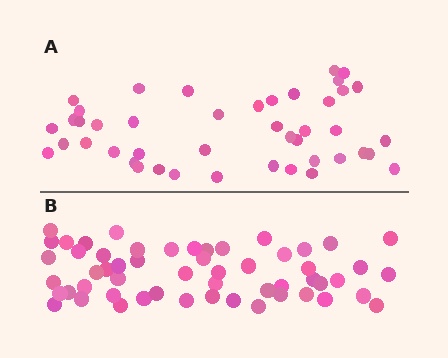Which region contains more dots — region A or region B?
Region B (the bottom region) has more dots.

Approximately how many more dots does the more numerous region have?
Region B has roughly 10 or so more dots than region A.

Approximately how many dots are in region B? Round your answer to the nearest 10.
About 60 dots. (The exact count is 55, which rounds to 60.)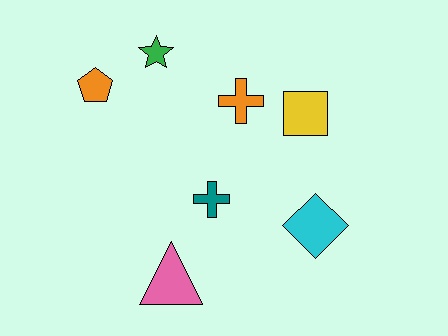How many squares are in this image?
There is 1 square.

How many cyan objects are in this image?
There is 1 cyan object.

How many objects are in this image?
There are 7 objects.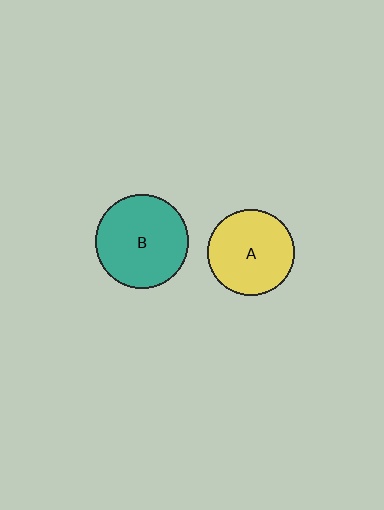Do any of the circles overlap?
No, none of the circles overlap.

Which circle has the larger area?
Circle B (teal).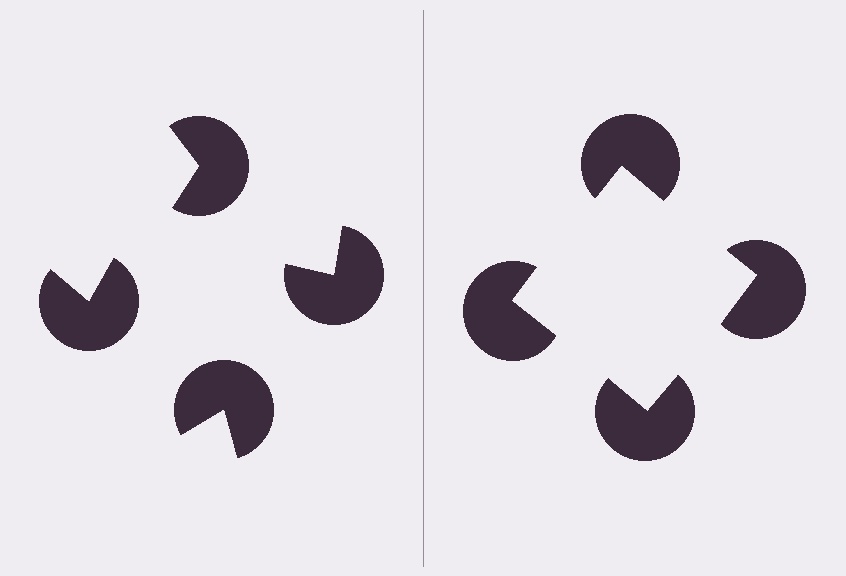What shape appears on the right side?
An illusory square.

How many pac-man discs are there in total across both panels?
8 — 4 on each side.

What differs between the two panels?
The pac-man discs are positioned identically on both sides; only the wedge orientations differ. On the right they align to a square; on the left they are misaligned.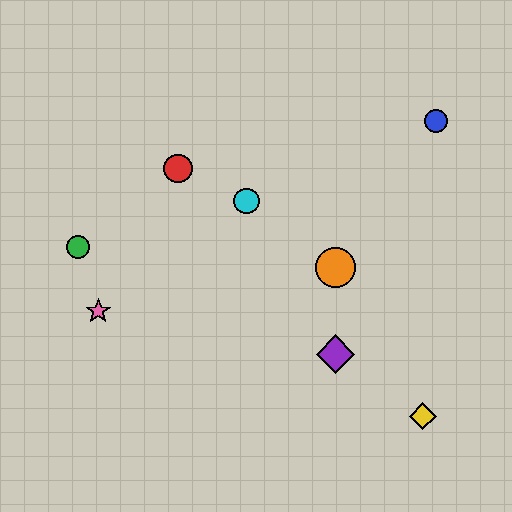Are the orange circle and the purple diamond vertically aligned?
Yes, both are at x≈335.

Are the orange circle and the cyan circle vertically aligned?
No, the orange circle is at x≈335 and the cyan circle is at x≈247.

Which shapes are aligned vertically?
The purple diamond, the orange circle are aligned vertically.